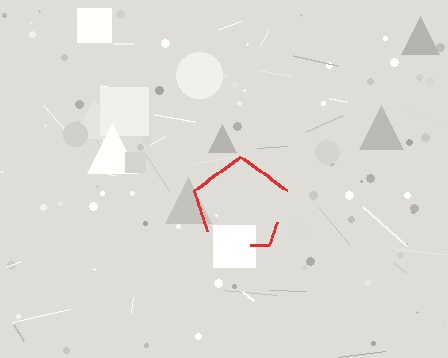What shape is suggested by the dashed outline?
The dashed outline suggests a pentagon.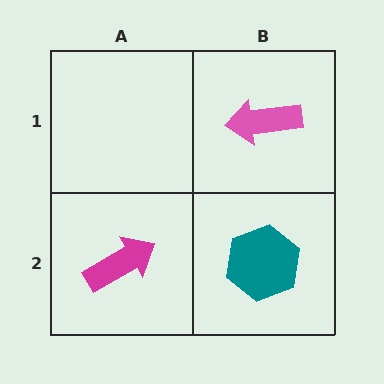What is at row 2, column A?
A magenta arrow.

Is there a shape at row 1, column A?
No, that cell is empty.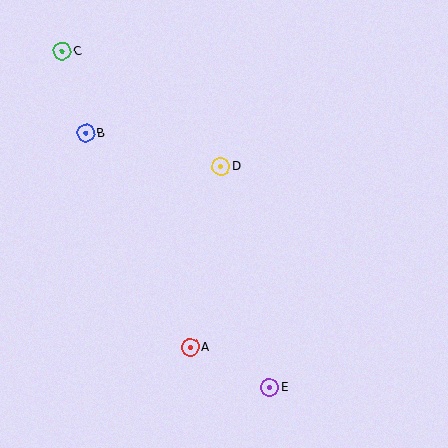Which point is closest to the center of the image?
Point D at (221, 167) is closest to the center.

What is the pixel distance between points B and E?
The distance between B and E is 314 pixels.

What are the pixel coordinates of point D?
Point D is at (221, 167).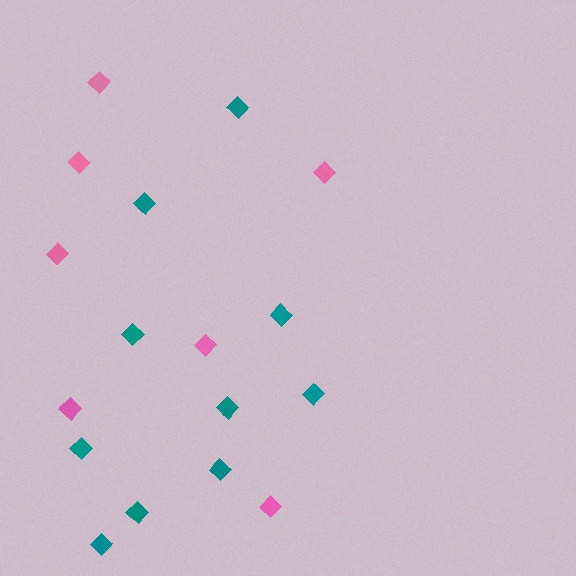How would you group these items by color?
There are 2 groups: one group of pink diamonds (7) and one group of teal diamonds (10).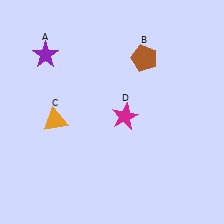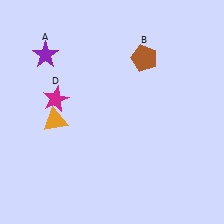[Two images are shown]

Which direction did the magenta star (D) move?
The magenta star (D) moved left.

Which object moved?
The magenta star (D) moved left.